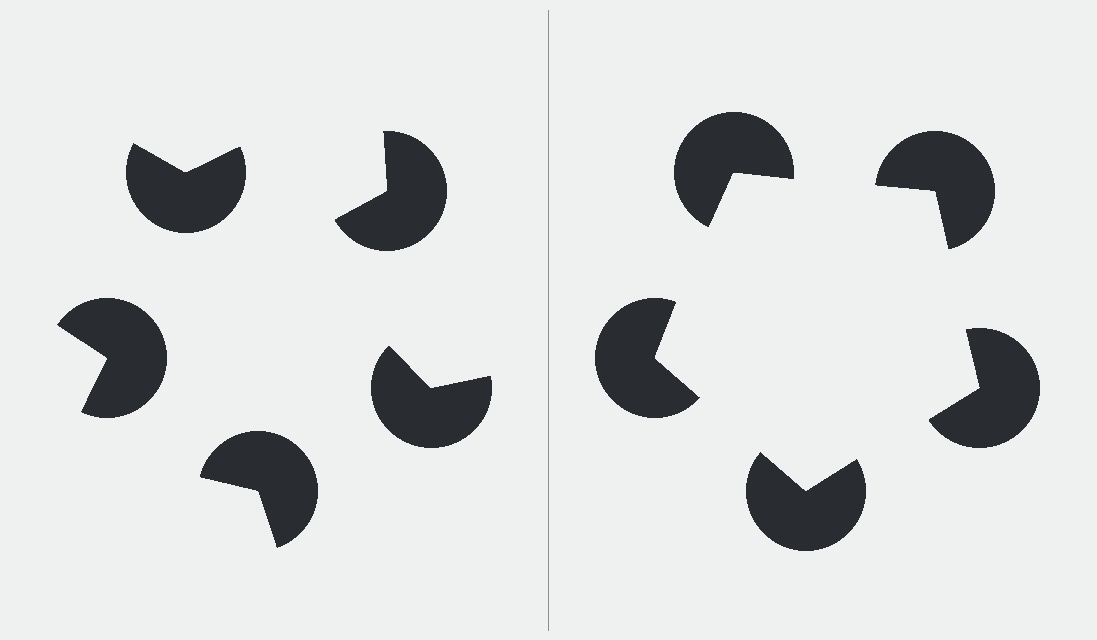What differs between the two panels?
The pac-man discs are positioned identically on both sides; only the wedge orientations differ. On the right they align to a pentagon; on the left they are misaligned.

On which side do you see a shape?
An illusory pentagon appears on the right side. On the left side the wedge cuts are rotated, so no coherent shape forms.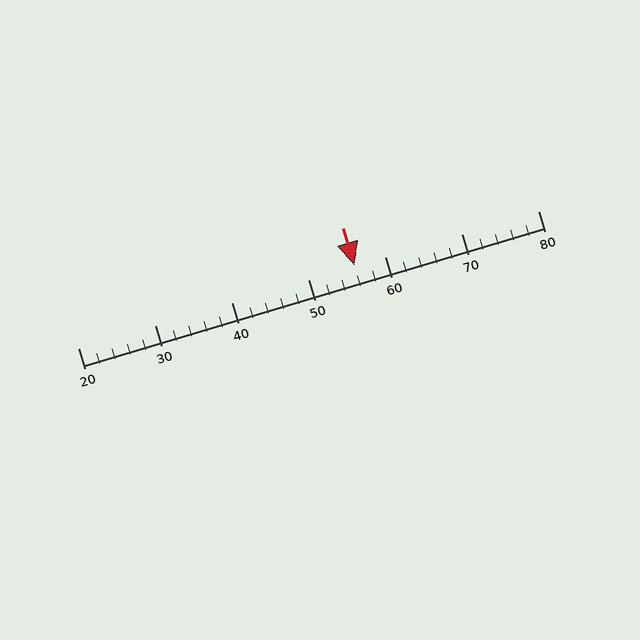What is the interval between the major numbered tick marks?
The major tick marks are spaced 10 units apart.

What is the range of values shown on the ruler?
The ruler shows values from 20 to 80.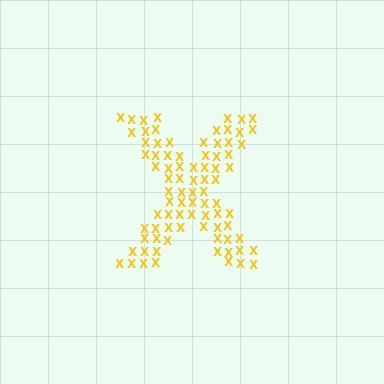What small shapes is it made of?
It is made of small letter X's.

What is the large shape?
The large shape is the letter X.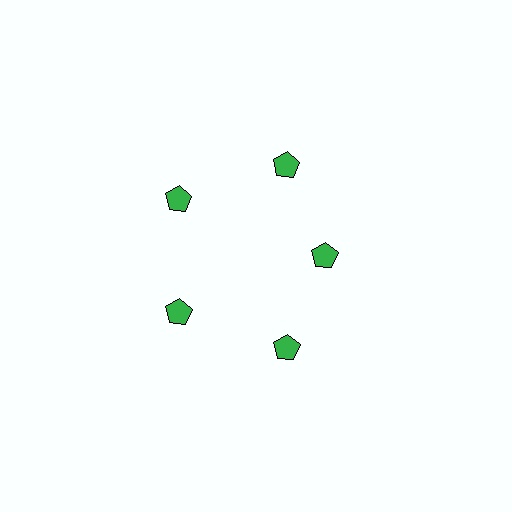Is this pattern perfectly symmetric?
No. The 5 green pentagons are arranged in a ring, but one element near the 3 o'clock position is pulled inward toward the center, breaking the 5-fold rotational symmetry.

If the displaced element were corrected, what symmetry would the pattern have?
It would have 5-fold rotational symmetry — the pattern would map onto itself every 72 degrees.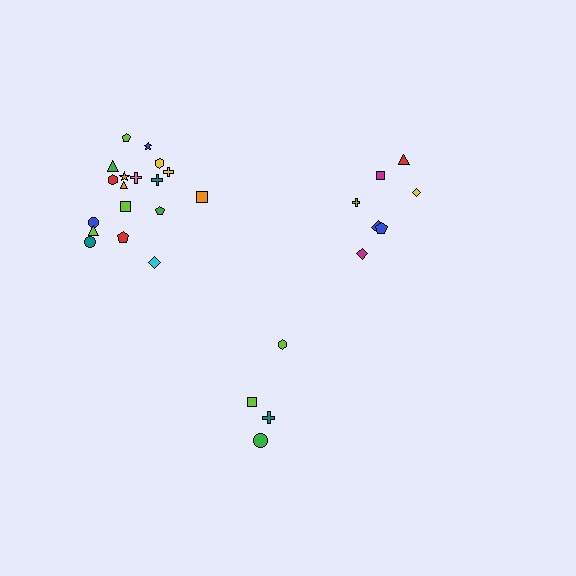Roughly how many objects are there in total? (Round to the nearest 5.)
Roughly 30 objects in total.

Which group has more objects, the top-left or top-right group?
The top-left group.